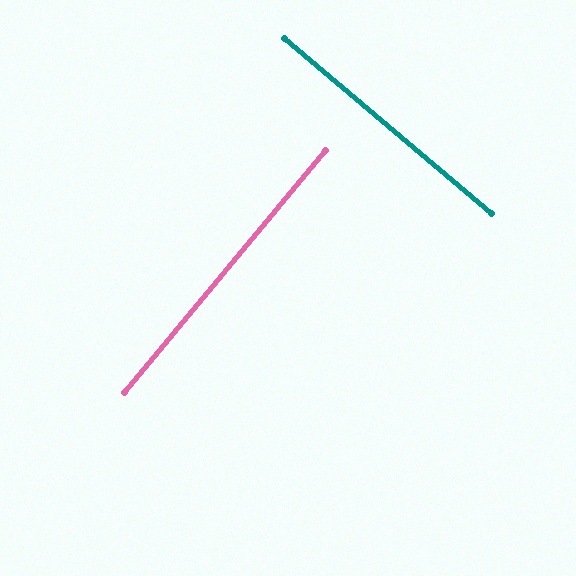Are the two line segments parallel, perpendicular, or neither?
Perpendicular — they meet at approximately 90°.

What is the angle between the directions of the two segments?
Approximately 90 degrees.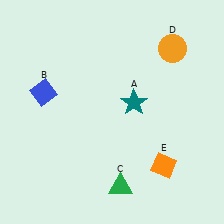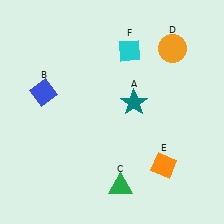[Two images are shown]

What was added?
A cyan diamond (F) was added in Image 2.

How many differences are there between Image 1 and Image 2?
There is 1 difference between the two images.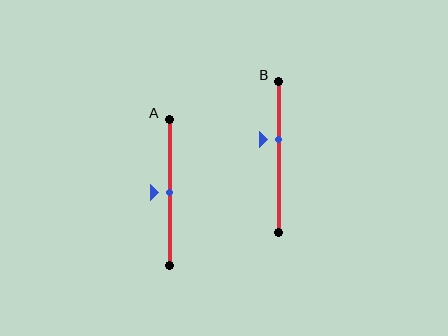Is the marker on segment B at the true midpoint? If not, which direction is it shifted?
No, the marker on segment B is shifted upward by about 11% of the segment length.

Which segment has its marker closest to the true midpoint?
Segment A has its marker closest to the true midpoint.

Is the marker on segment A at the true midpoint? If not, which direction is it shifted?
Yes, the marker on segment A is at the true midpoint.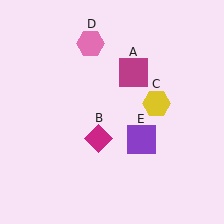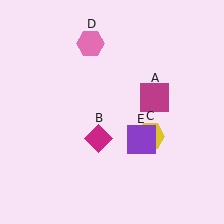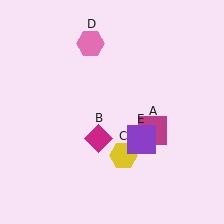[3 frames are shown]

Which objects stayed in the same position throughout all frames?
Magenta diamond (object B) and pink hexagon (object D) and purple square (object E) remained stationary.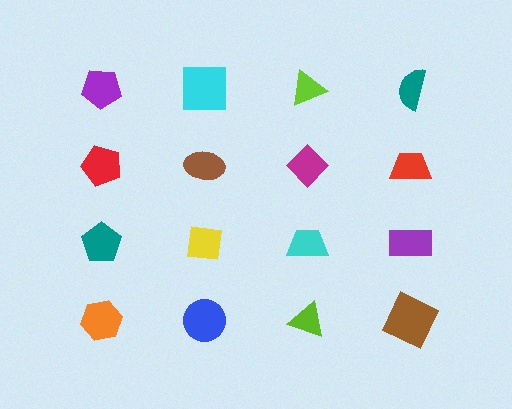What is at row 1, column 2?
A cyan square.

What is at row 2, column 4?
A red trapezoid.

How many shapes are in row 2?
4 shapes.